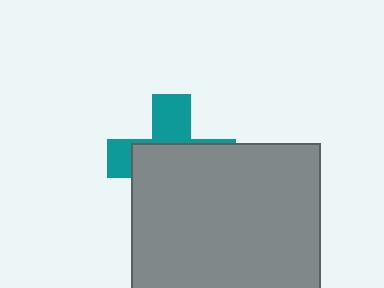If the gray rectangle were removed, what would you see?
You would see the complete teal cross.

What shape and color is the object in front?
The object in front is a gray rectangle.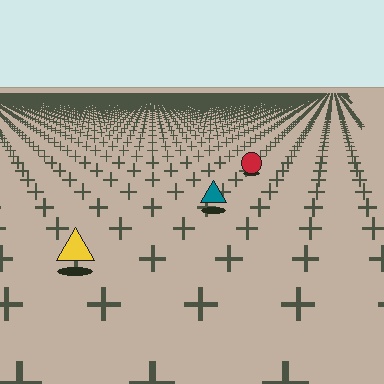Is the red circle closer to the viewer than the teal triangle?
No. The teal triangle is closer — you can tell from the texture gradient: the ground texture is coarser near it.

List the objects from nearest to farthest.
From nearest to farthest: the yellow triangle, the teal triangle, the red circle.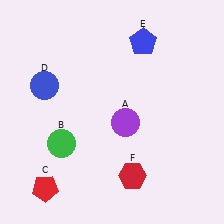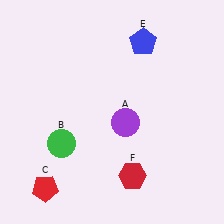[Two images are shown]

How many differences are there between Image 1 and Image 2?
There is 1 difference between the two images.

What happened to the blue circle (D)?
The blue circle (D) was removed in Image 2. It was in the top-left area of Image 1.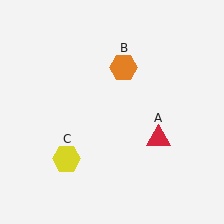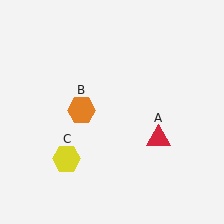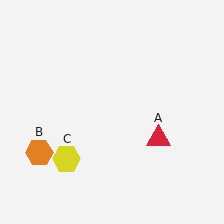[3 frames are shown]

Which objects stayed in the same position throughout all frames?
Red triangle (object A) and yellow hexagon (object C) remained stationary.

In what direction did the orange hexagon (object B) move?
The orange hexagon (object B) moved down and to the left.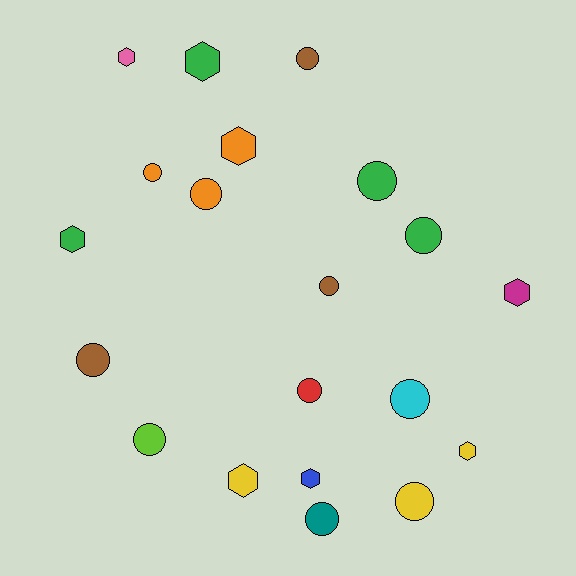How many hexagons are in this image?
There are 8 hexagons.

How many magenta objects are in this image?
There is 1 magenta object.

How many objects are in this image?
There are 20 objects.